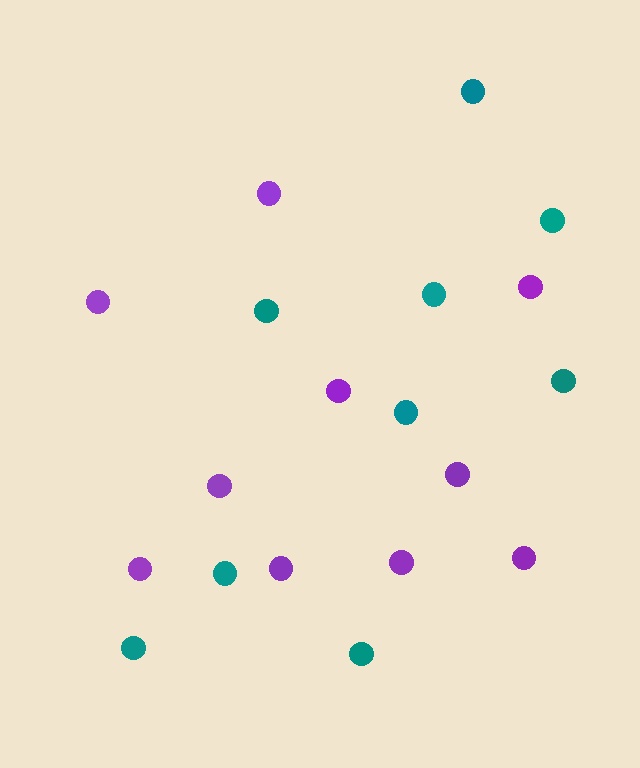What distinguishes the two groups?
There are 2 groups: one group of teal circles (9) and one group of purple circles (10).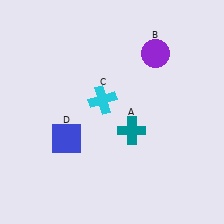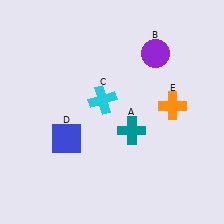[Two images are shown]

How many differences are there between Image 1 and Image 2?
There is 1 difference between the two images.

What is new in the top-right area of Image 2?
An orange cross (E) was added in the top-right area of Image 2.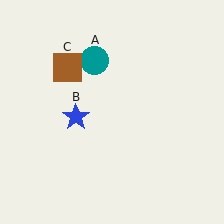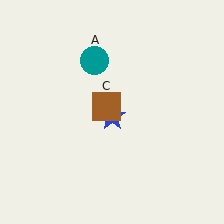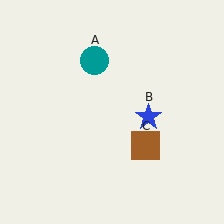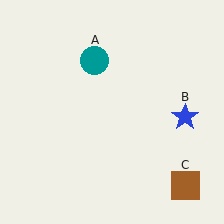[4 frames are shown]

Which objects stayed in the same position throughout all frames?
Teal circle (object A) remained stationary.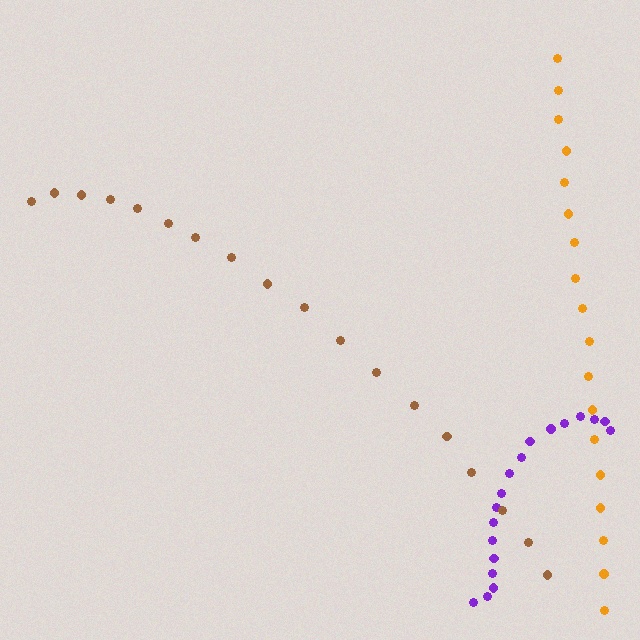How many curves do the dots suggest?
There are 3 distinct paths.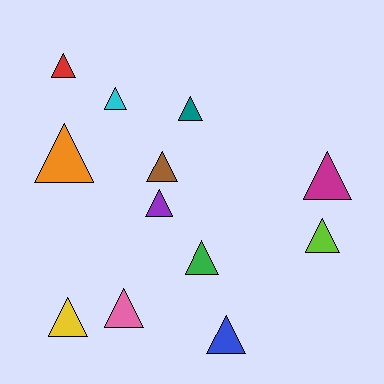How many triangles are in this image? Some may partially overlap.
There are 12 triangles.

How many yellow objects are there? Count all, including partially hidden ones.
There is 1 yellow object.